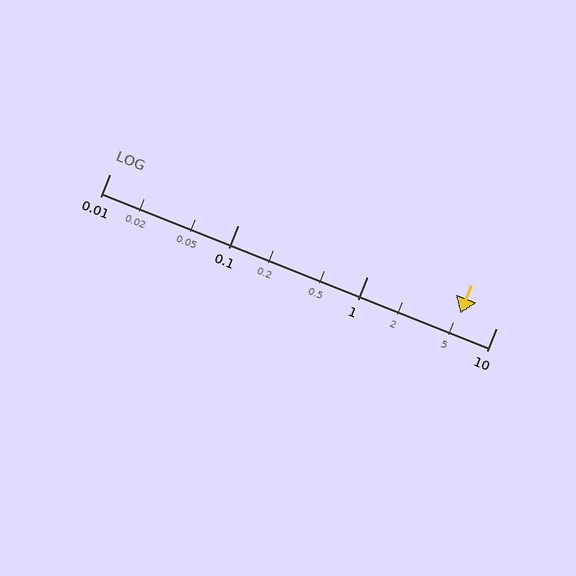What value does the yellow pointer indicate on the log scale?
The pointer indicates approximately 5.3.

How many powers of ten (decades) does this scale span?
The scale spans 3 decades, from 0.01 to 10.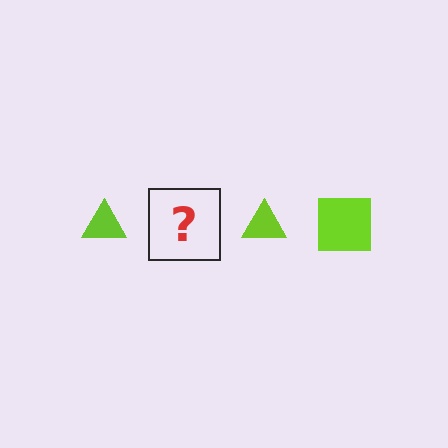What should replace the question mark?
The question mark should be replaced with a lime square.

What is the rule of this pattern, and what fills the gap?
The rule is that the pattern cycles through triangle, square shapes in lime. The gap should be filled with a lime square.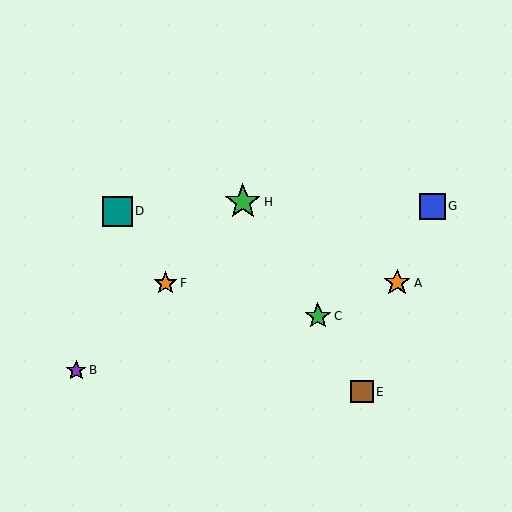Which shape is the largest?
The green star (labeled H) is the largest.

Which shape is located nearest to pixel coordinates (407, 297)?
The orange star (labeled A) at (397, 283) is nearest to that location.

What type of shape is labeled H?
Shape H is a green star.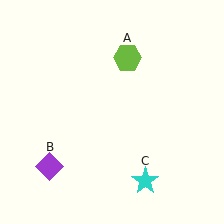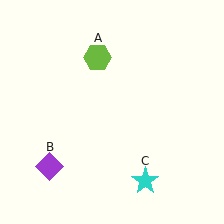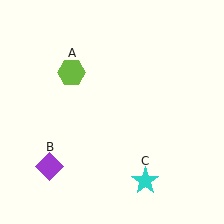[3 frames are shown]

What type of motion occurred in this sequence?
The lime hexagon (object A) rotated counterclockwise around the center of the scene.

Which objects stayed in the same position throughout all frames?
Purple diamond (object B) and cyan star (object C) remained stationary.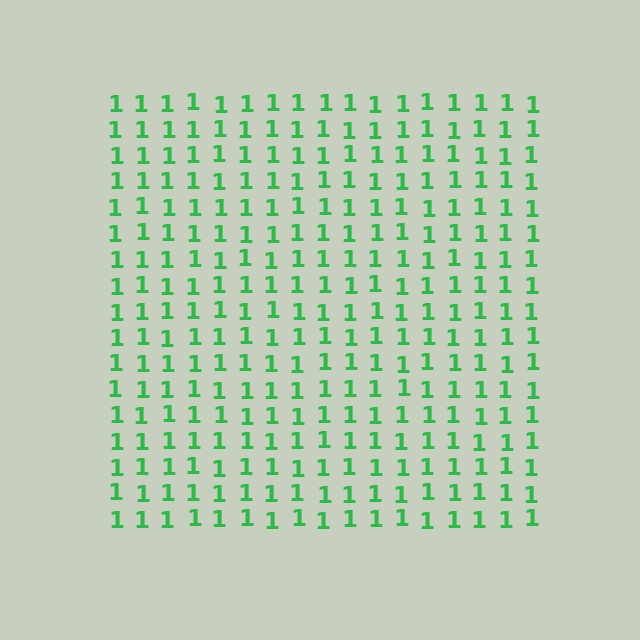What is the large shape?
The large shape is a square.